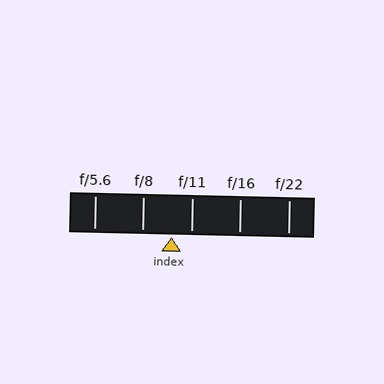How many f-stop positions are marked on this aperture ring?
There are 5 f-stop positions marked.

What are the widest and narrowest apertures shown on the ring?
The widest aperture shown is f/5.6 and the narrowest is f/22.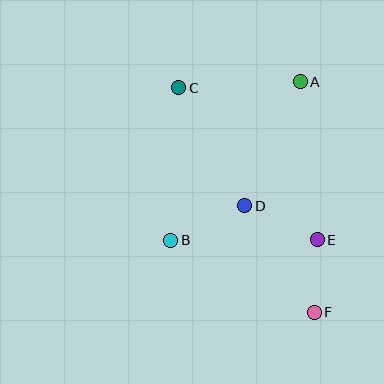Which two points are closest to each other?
Points E and F are closest to each other.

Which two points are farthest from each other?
Points C and F are farthest from each other.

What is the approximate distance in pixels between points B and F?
The distance between B and F is approximately 160 pixels.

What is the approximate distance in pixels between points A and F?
The distance between A and F is approximately 231 pixels.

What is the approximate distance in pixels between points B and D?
The distance between B and D is approximately 82 pixels.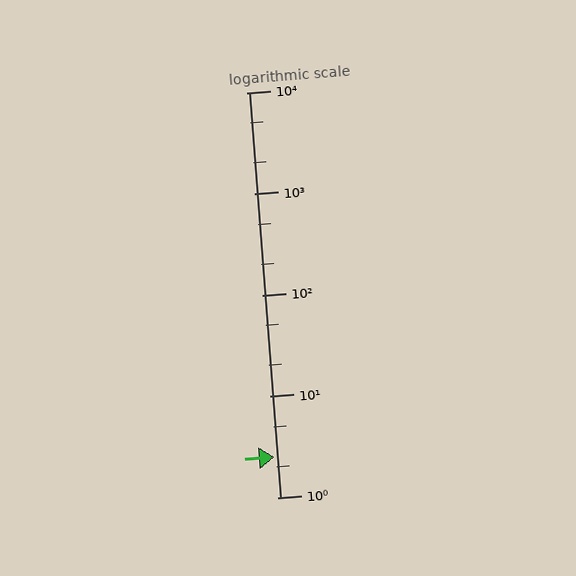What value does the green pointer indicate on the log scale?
The pointer indicates approximately 2.5.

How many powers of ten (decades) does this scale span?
The scale spans 4 decades, from 1 to 10000.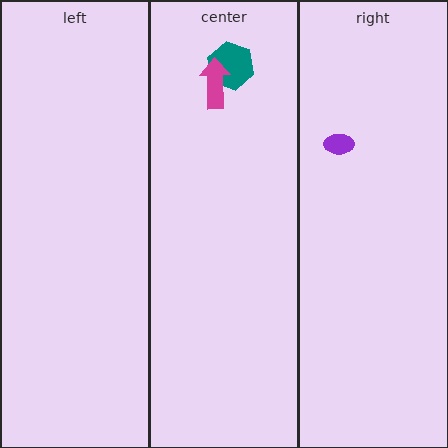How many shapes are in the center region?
2.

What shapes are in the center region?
The teal hexagon, the magenta arrow.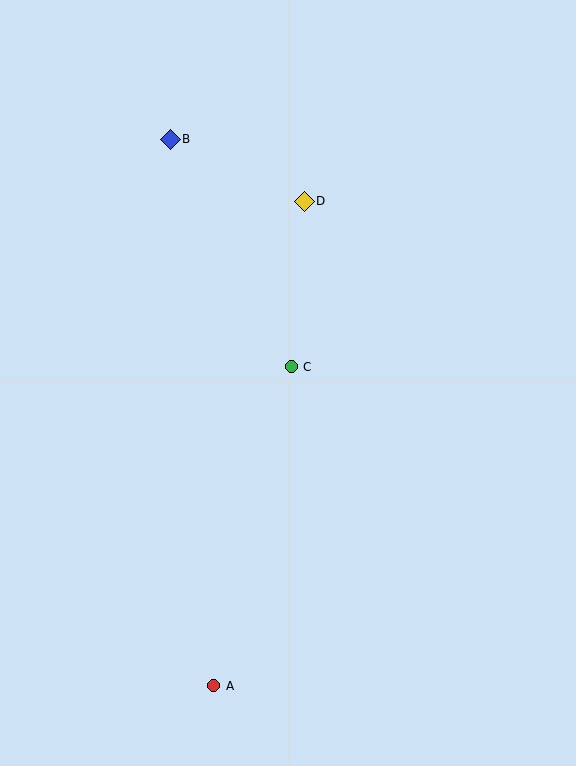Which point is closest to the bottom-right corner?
Point A is closest to the bottom-right corner.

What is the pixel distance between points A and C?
The distance between A and C is 328 pixels.